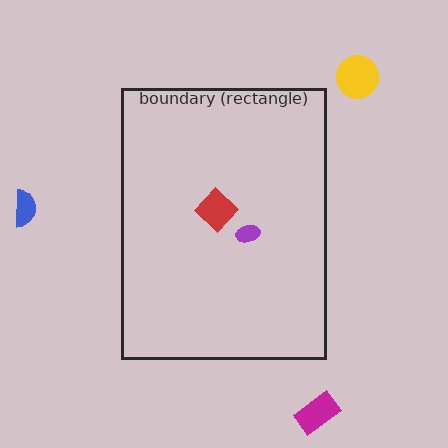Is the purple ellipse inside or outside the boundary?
Inside.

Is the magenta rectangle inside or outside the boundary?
Outside.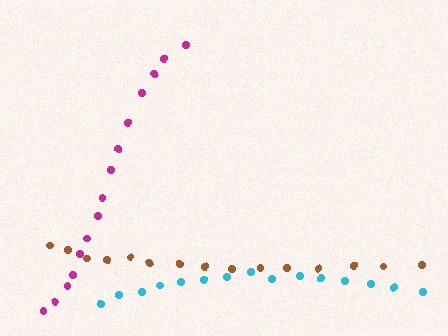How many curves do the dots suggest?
There are 3 distinct paths.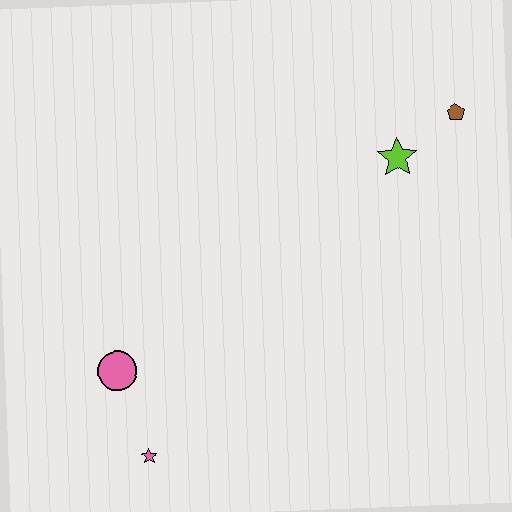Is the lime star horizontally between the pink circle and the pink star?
No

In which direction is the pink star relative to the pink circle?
The pink star is below the pink circle.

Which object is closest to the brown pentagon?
The lime star is closest to the brown pentagon.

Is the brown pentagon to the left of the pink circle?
No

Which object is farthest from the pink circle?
The brown pentagon is farthest from the pink circle.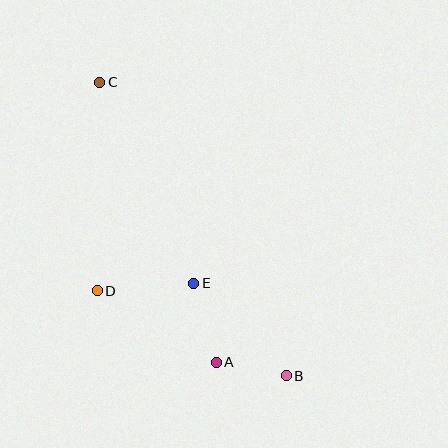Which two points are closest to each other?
Points A and B are closest to each other.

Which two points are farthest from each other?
Points B and C are farthest from each other.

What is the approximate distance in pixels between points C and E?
The distance between C and E is approximately 222 pixels.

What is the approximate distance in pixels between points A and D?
The distance between A and D is approximately 139 pixels.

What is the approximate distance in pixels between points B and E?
The distance between B and E is approximately 131 pixels.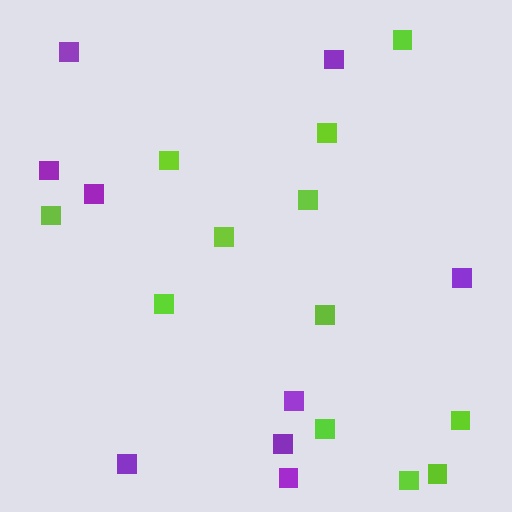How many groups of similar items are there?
There are 2 groups: one group of purple squares (9) and one group of lime squares (12).